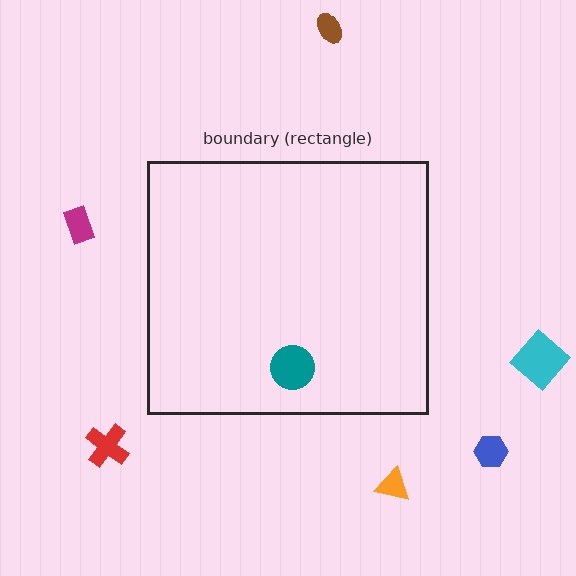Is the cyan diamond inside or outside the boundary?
Outside.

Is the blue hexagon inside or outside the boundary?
Outside.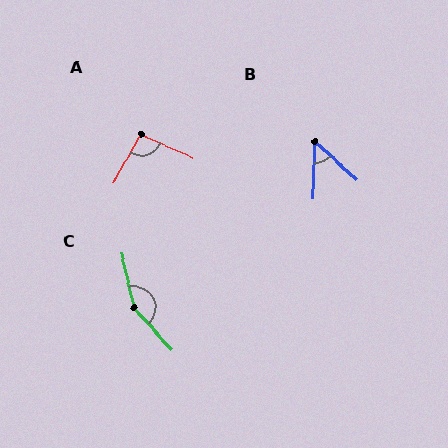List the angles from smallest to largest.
B (48°), A (96°), C (150°).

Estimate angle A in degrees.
Approximately 96 degrees.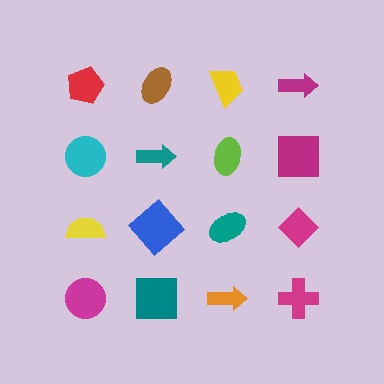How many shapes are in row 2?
4 shapes.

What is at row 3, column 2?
A blue diamond.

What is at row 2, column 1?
A cyan circle.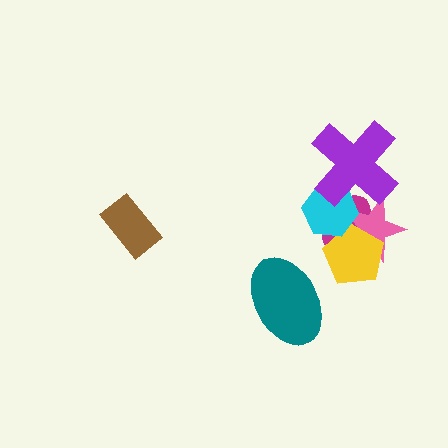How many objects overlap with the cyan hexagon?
4 objects overlap with the cyan hexagon.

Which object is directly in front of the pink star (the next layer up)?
The yellow pentagon is directly in front of the pink star.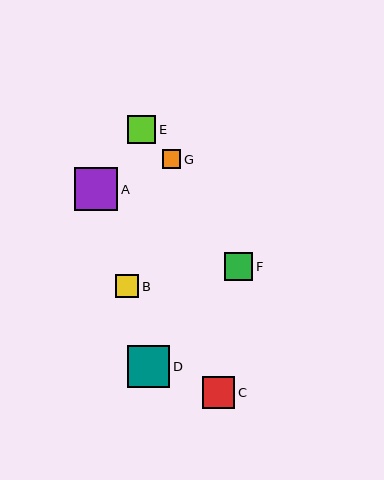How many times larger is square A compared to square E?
Square A is approximately 1.5 times the size of square E.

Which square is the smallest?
Square G is the smallest with a size of approximately 18 pixels.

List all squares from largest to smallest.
From largest to smallest: A, D, C, E, F, B, G.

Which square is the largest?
Square A is the largest with a size of approximately 44 pixels.